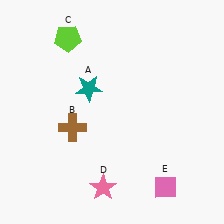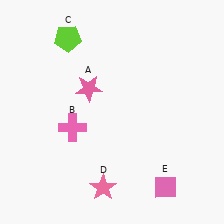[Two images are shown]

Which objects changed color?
A changed from teal to pink. B changed from brown to pink.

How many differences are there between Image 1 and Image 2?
There are 2 differences between the two images.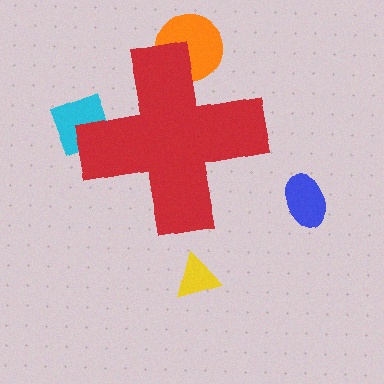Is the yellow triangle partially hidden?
No, the yellow triangle is fully visible.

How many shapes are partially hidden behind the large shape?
2 shapes are partially hidden.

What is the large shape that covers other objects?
A red cross.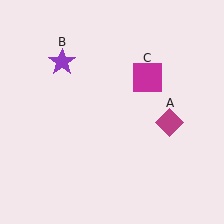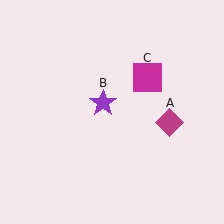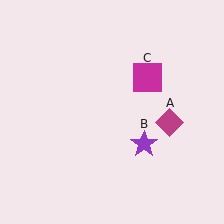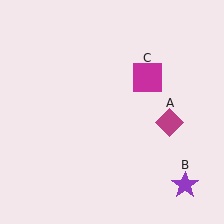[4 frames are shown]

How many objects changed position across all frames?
1 object changed position: purple star (object B).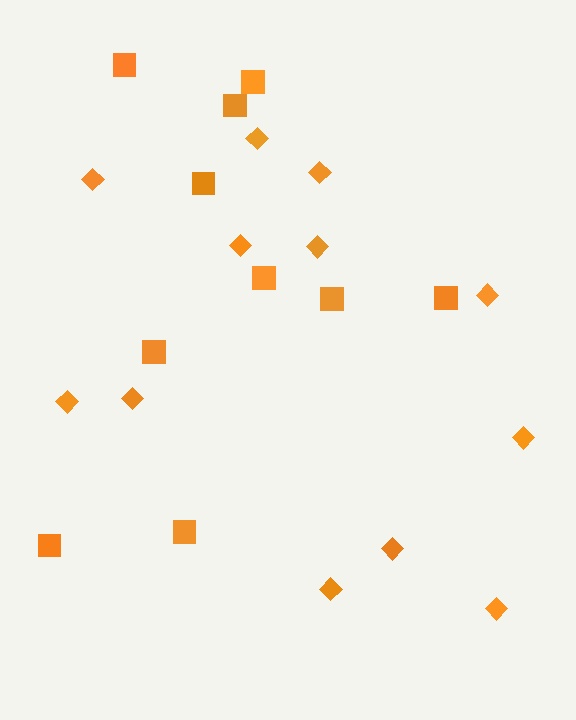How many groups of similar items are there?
There are 2 groups: one group of diamonds (12) and one group of squares (10).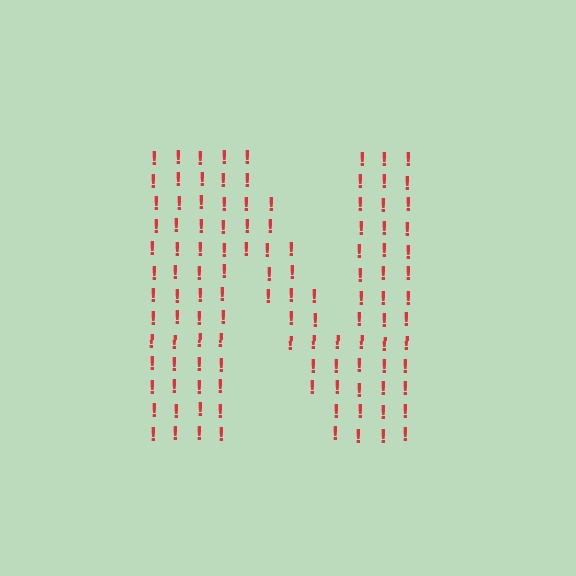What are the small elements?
The small elements are exclamation marks.